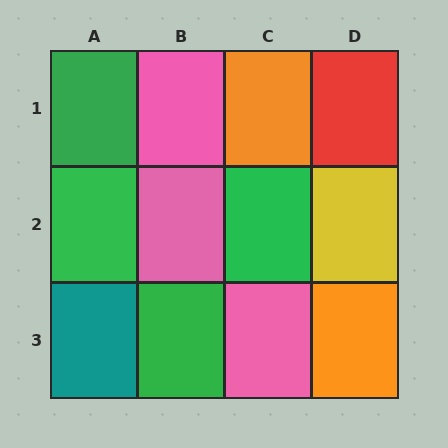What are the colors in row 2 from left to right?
Green, pink, green, yellow.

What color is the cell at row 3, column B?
Green.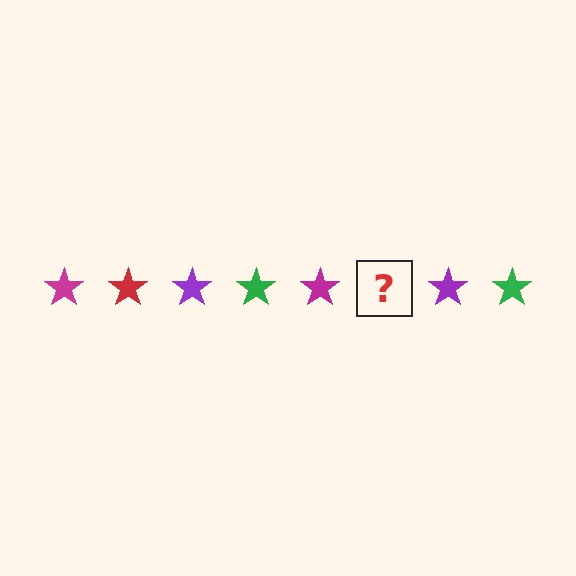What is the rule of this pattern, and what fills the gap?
The rule is that the pattern cycles through magenta, red, purple, green stars. The gap should be filled with a red star.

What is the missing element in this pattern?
The missing element is a red star.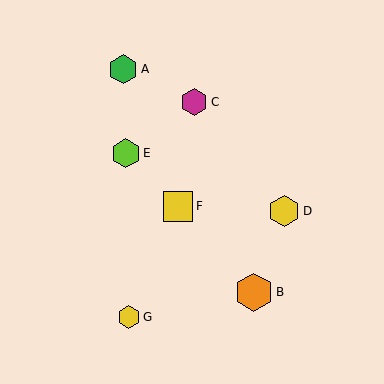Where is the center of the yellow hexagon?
The center of the yellow hexagon is at (129, 317).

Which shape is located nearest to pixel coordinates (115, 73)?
The green hexagon (labeled A) at (123, 69) is nearest to that location.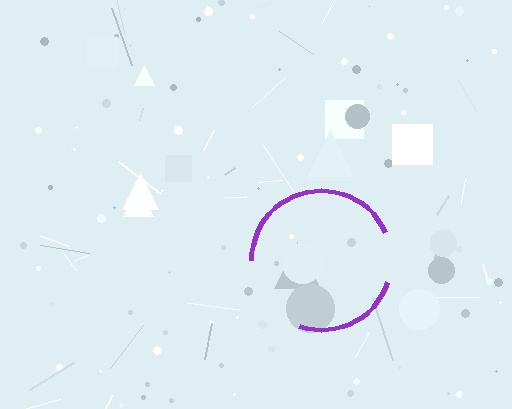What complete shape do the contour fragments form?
The contour fragments form a circle.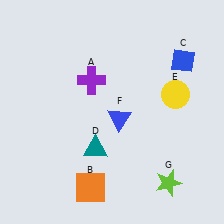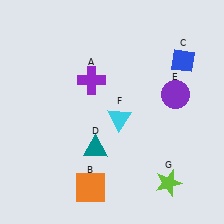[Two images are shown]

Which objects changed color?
E changed from yellow to purple. F changed from blue to cyan.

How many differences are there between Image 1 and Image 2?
There are 2 differences between the two images.